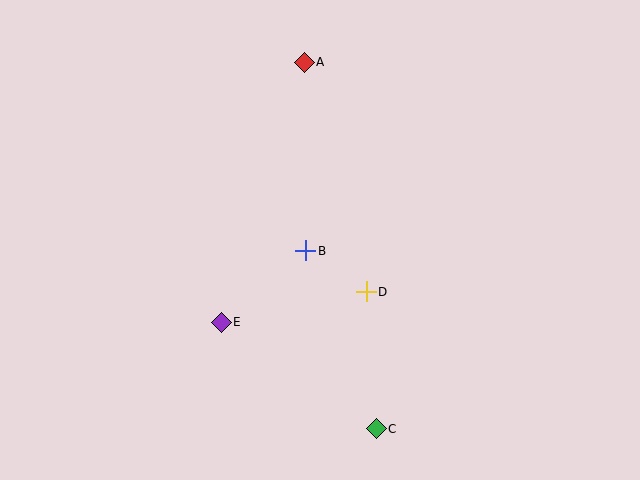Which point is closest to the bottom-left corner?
Point E is closest to the bottom-left corner.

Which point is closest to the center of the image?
Point B at (306, 251) is closest to the center.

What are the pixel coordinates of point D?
Point D is at (366, 292).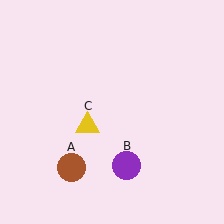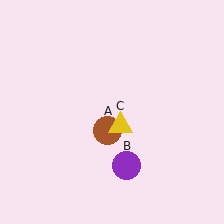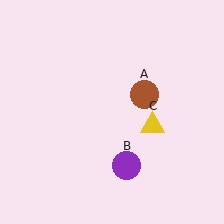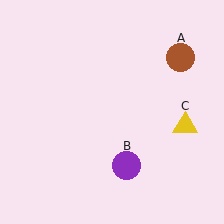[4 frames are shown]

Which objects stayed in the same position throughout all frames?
Purple circle (object B) remained stationary.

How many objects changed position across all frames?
2 objects changed position: brown circle (object A), yellow triangle (object C).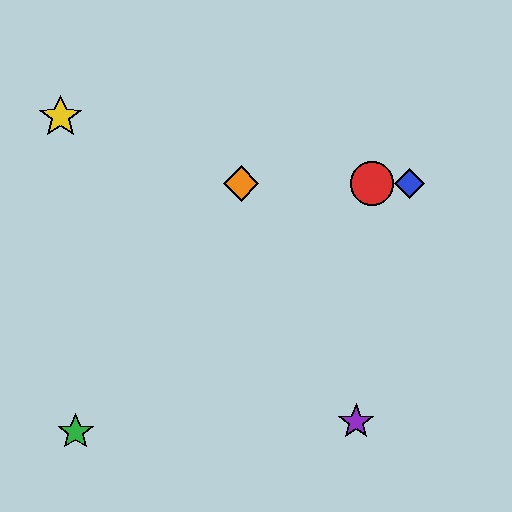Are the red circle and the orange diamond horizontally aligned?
Yes, both are at y≈184.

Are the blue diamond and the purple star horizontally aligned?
No, the blue diamond is at y≈184 and the purple star is at y≈422.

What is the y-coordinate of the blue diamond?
The blue diamond is at y≈184.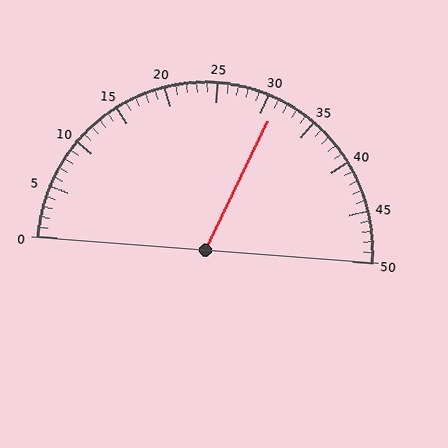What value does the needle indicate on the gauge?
The needle indicates approximately 31.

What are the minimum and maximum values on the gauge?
The gauge ranges from 0 to 50.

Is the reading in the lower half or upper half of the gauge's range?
The reading is in the upper half of the range (0 to 50).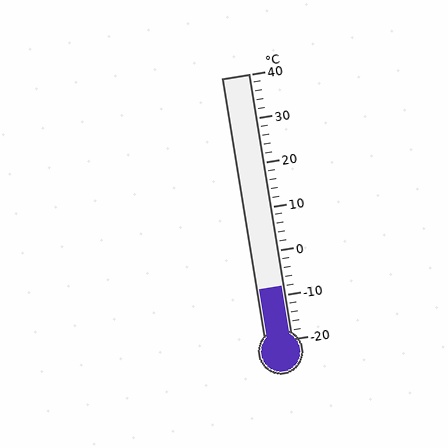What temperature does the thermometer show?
The thermometer shows approximately -8°C.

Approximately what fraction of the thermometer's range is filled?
The thermometer is filled to approximately 20% of its range.